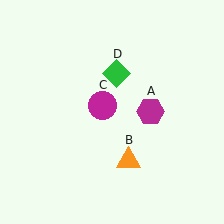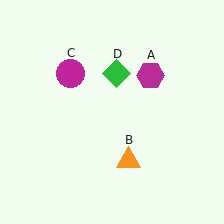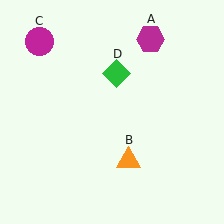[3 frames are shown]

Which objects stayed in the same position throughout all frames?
Orange triangle (object B) and green diamond (object D) remained stationary.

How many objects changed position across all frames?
2 objects changed position: magenta hexagon (object A), magenta circle (object C).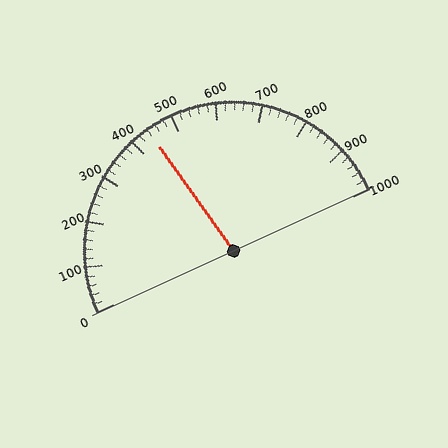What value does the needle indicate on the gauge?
The needle indicates approximately 440.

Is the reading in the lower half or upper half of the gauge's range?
The reading is in the lower half of the range (0 to 1000).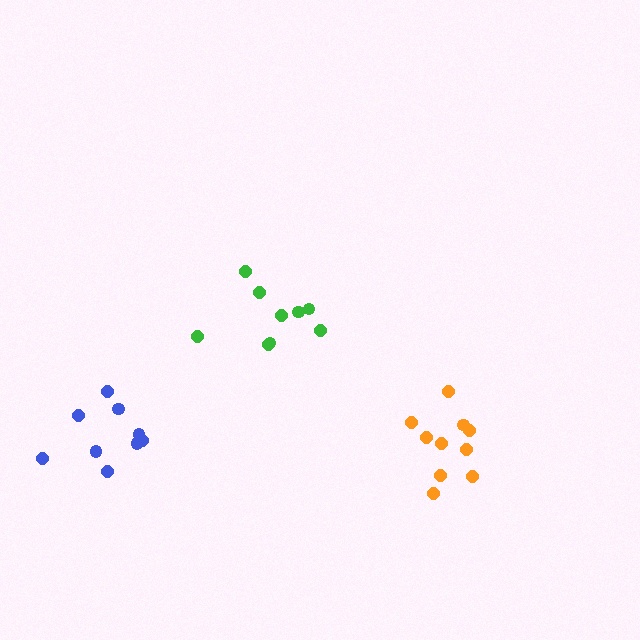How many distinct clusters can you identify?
There are 3 distinct clusters.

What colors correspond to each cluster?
The clusters are colored: green, blue, orange.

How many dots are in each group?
Group 1: 9 dots, Group 2: 9 dots, Group 3: 10 dots (28 total).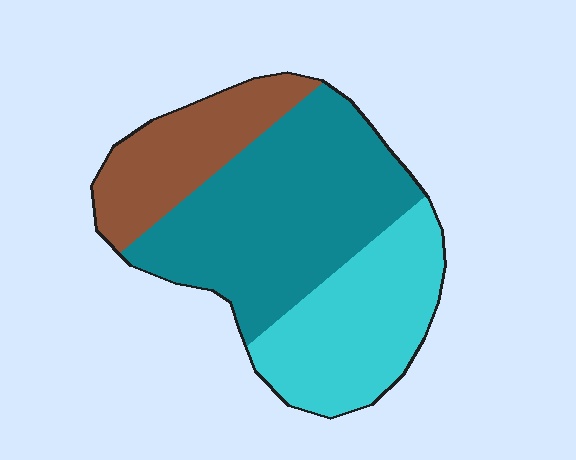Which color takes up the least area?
Brown, at roughly 20%.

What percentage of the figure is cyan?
Cyan covers about 30% of the figure.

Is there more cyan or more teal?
Teal.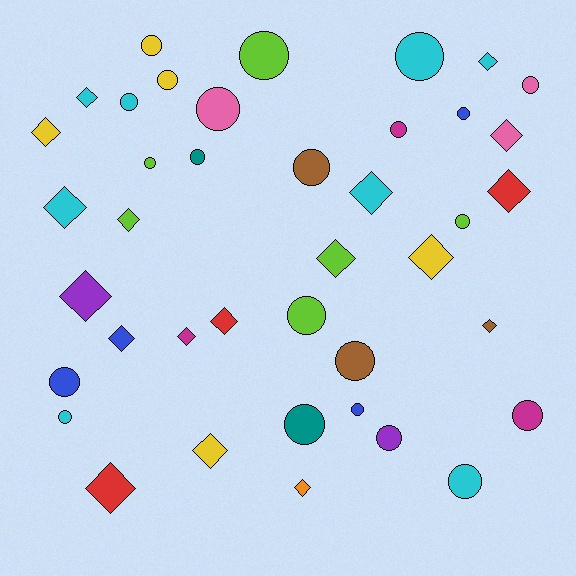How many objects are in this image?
There are 40 objects.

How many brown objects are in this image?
There are 3 brown objects.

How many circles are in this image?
There are 22 circles.